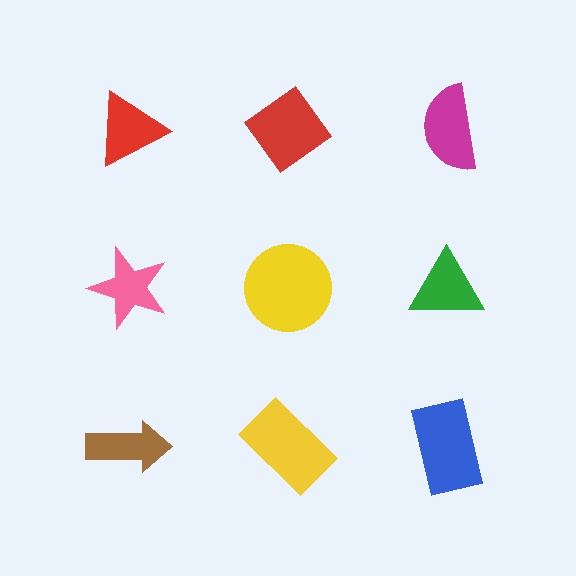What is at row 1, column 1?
A red triangle.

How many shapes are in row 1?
3 shapes.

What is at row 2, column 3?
A green triangle.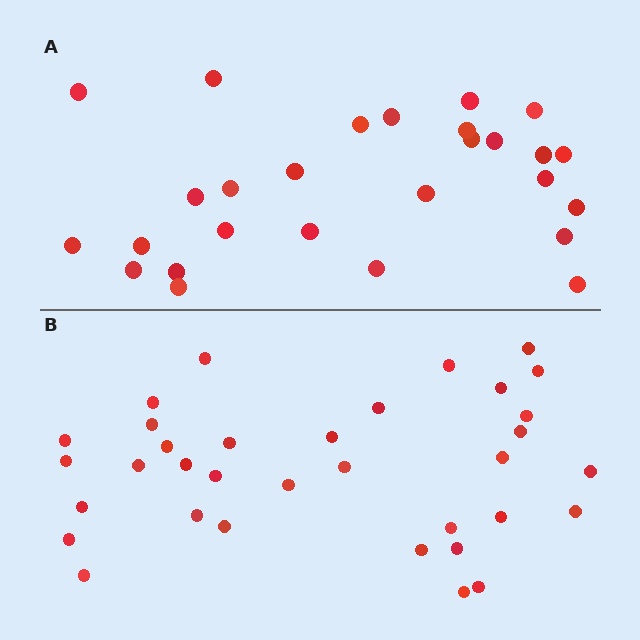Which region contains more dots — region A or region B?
Region B (the bottom region) has more dots.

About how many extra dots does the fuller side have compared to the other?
Region B has roughly 8 or so more dots than region A.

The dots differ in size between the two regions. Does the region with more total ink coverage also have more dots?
No. Region A has more total ink coverage because its dots are larger, but region B actually contains more individual dots. Total area can be misleading — the number of items is what matters here.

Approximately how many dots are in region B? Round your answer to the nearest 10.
About 30 dots. (The exact count is 34, which rounds to 30.)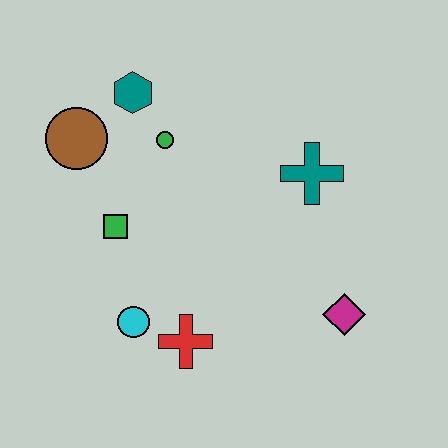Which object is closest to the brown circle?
The teal hexagon is closest to the brown circle.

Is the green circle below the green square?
No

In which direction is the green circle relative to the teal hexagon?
The green circle is below the teal hexagon.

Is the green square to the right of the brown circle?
Yes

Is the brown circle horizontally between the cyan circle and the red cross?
No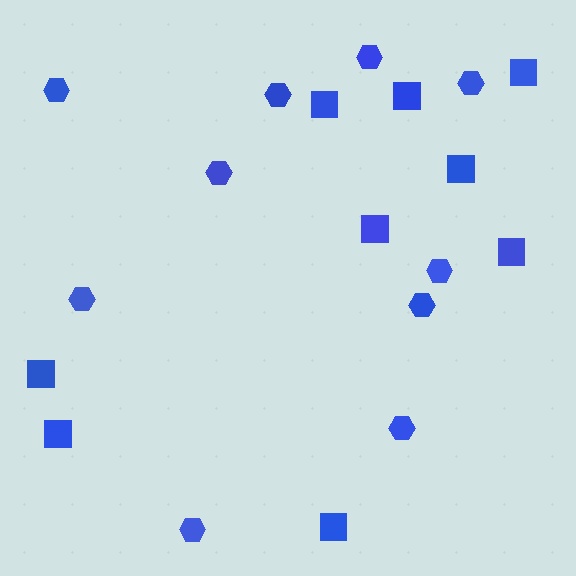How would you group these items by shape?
There are 2 groups: one group of hexagons (10) and one group of squares (9).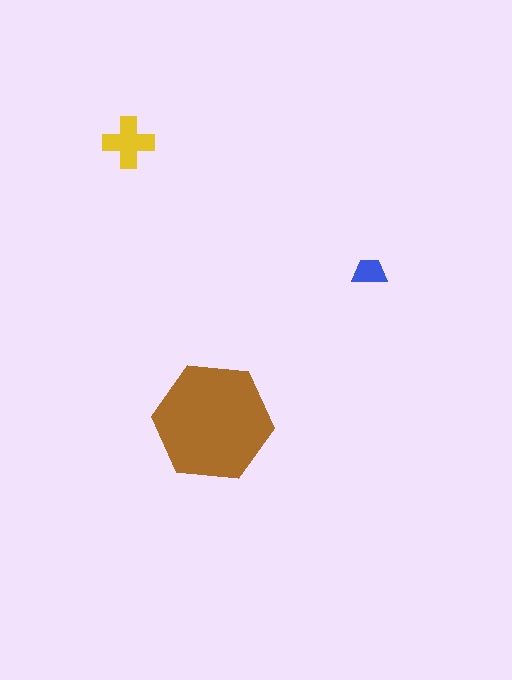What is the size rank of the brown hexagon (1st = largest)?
1st.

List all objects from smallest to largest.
The blue trapezoid, the yellow cross, the brown hexagon.